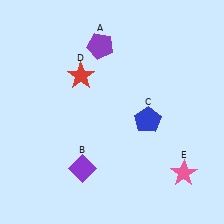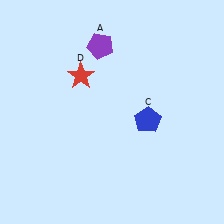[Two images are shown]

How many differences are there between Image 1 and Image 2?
There are 2 differences between the two images.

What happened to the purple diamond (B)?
The purple diamond (B) was removed in Image 2. It was in the bottom-left area of Image 1.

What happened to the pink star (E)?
The pink star (E) was removed in Image 2. It was in the bottom-right area of Image 1.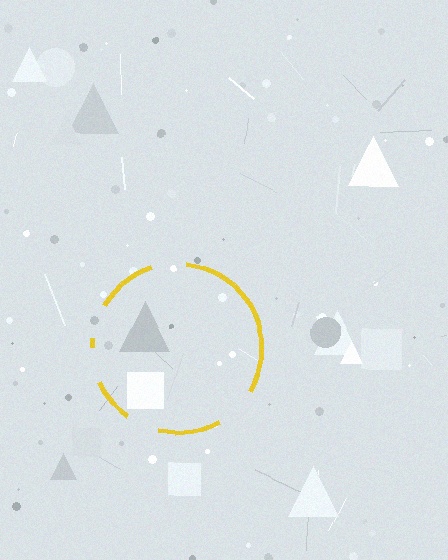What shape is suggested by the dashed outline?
The dashed outline suggests a circle.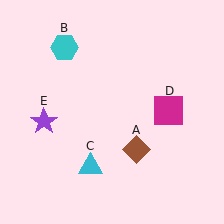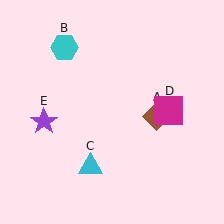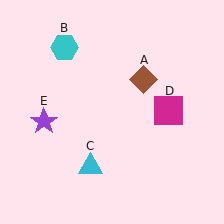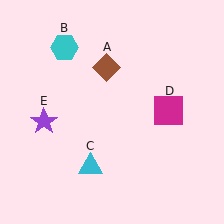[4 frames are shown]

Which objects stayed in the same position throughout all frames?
Cyan hexagon (object B) and cyan triangle (object C) and magenta square (object D) and purple star (object E) remained stationary.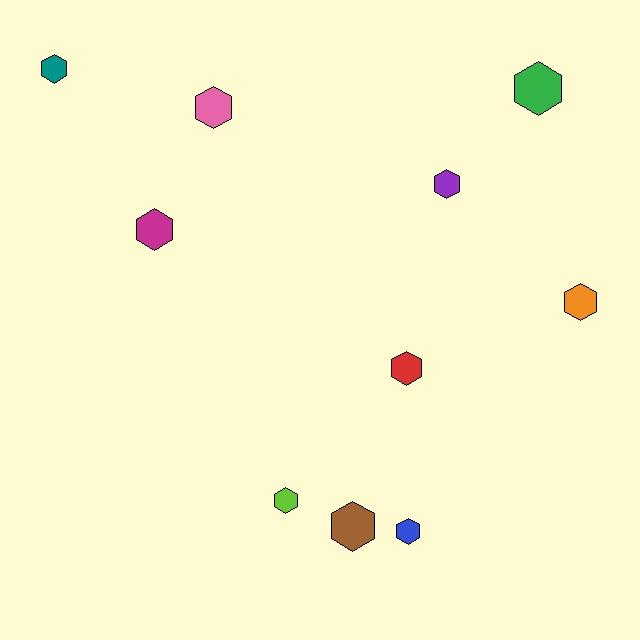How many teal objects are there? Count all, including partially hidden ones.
There is 1 teal object.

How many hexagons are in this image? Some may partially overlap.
There are 10 hexagons.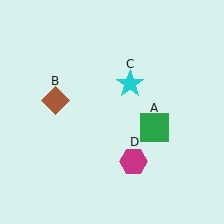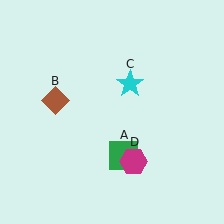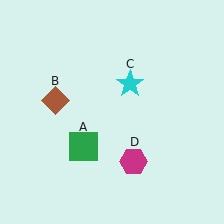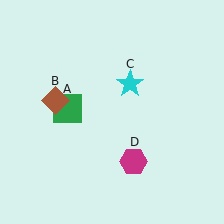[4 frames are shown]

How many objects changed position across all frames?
1 object changed position: green square (object A).